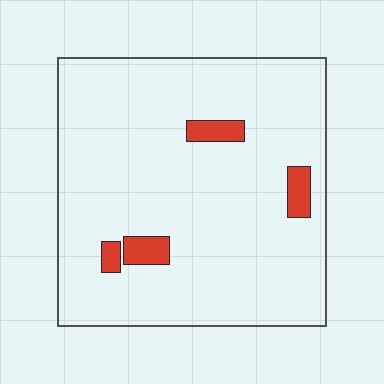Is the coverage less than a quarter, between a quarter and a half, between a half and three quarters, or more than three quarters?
Less than a quarter.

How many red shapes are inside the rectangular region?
4.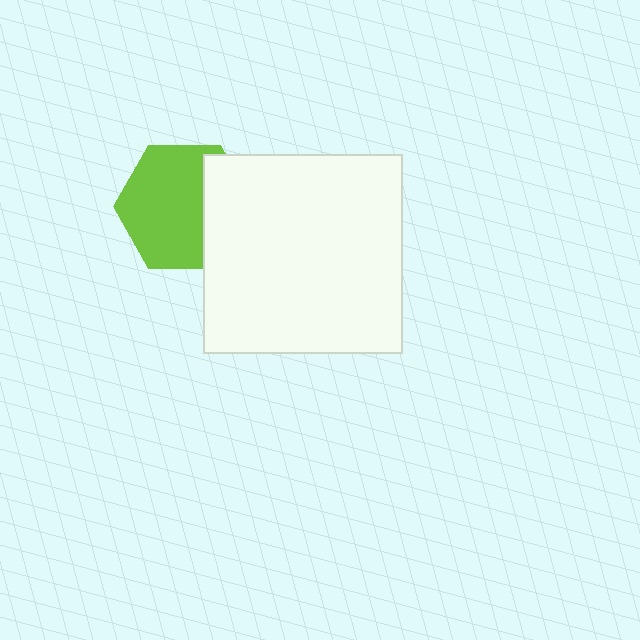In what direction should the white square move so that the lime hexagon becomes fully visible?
The white square should move right. That is the shortest direction to clear the overlap and leave the lime hexagon fully visible.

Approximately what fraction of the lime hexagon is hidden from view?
Roughly 31% of the lime hexagon is hidden behind the white square.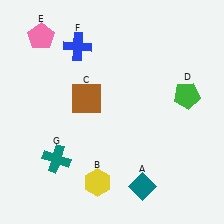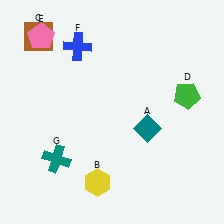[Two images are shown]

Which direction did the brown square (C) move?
The brown square (C) moved up.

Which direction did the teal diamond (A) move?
The teal diamond (A) moved up.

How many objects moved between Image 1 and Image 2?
2 objects moved between the two images.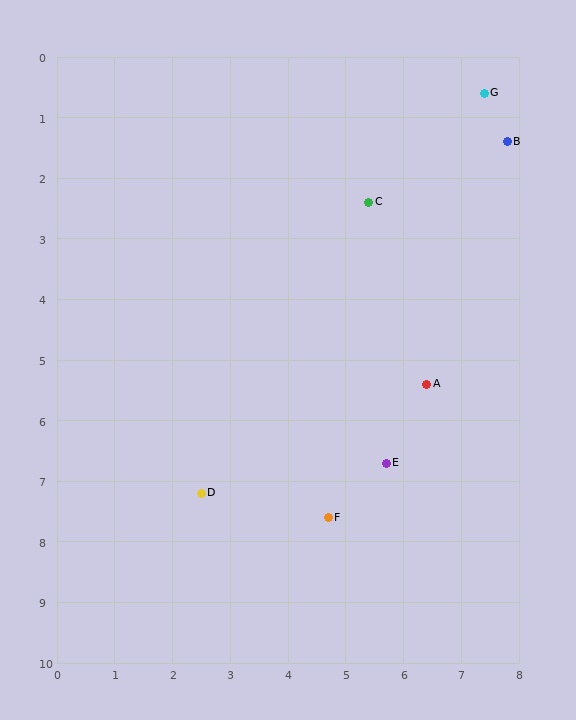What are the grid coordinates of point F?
Point F is at approximately (4.7, 7.6).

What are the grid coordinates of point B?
Point B is at approximately (7.8, 1.4).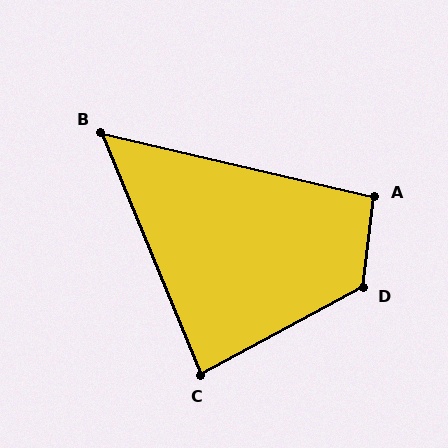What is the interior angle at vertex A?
Approximately 96 degrees (obtuse).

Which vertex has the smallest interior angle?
B, at approximately 55 degrees.